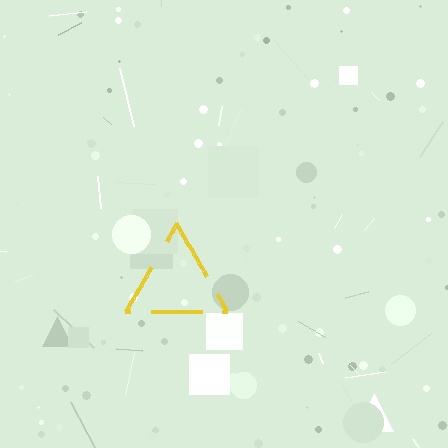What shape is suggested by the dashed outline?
The dashed outline suggests a triangle.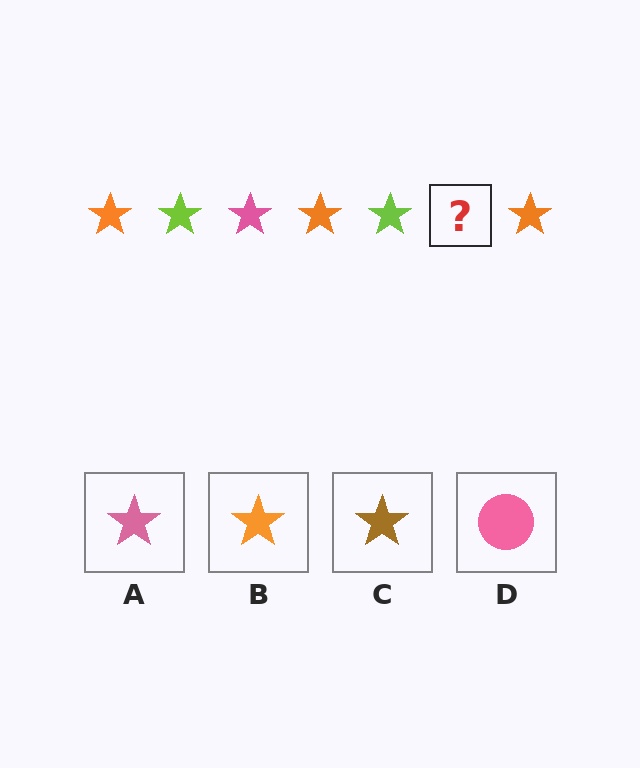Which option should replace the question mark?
Option A.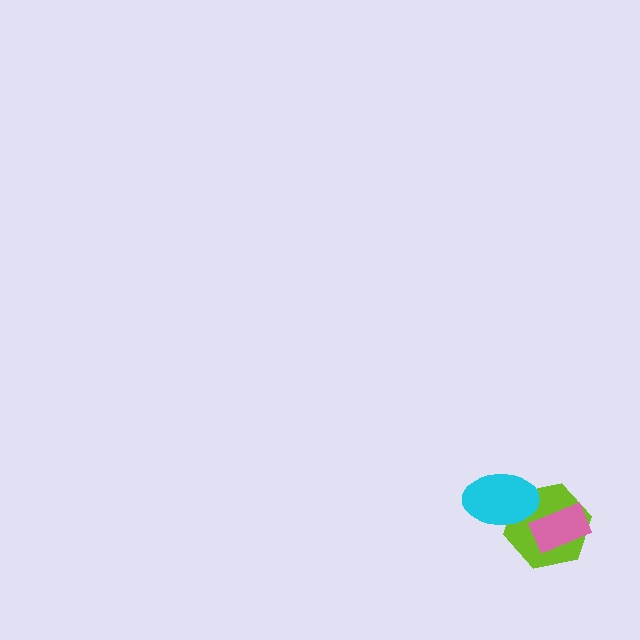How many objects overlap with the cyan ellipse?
1 object overlaps with the cyan ellipse.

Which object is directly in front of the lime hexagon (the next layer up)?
The pink rectangle is directly in front of the lime hexagon.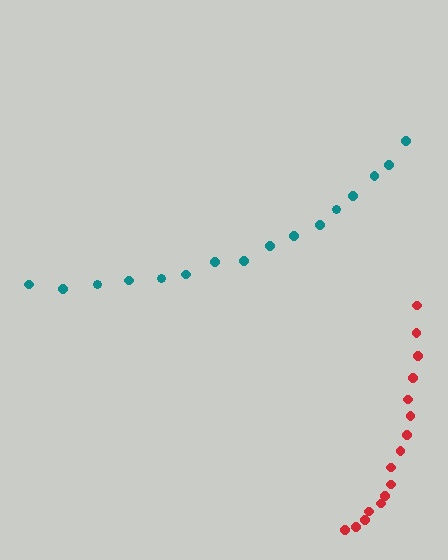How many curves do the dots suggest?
There are 2 distinct paths.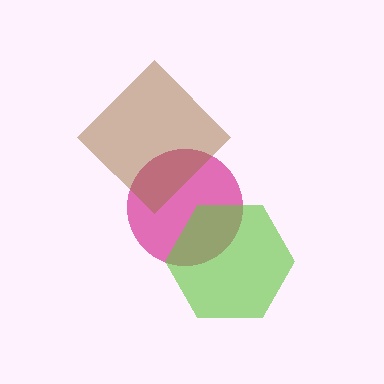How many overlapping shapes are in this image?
There are 3 overlapping shapes in the image.